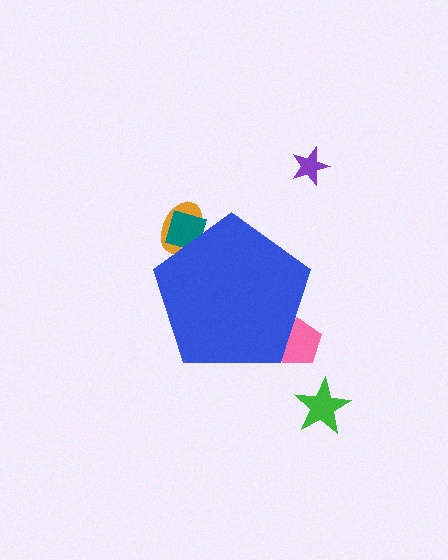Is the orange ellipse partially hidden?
Yes, the orange ellipse is partially hidden behind the blue pentagon.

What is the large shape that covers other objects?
A blue pentagon.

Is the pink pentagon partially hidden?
Yes, the pink pentagon is partially hidden behind the blue pentagon.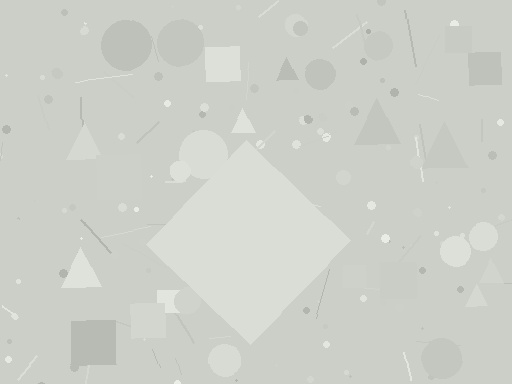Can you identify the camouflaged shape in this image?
The camouflaged shape is a diamond.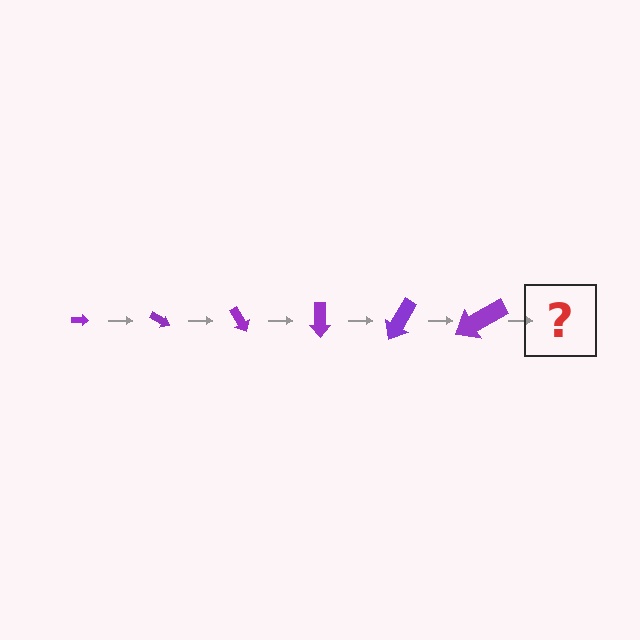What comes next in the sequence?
The next element should be an arrow, larger than the previous one and rotated 180 degrees from the start.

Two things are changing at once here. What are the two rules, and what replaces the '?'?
The two rules are that the arrow grows larger each step and it rotates 30 degrees each step. The '?' should be an arrow, larger than the previous one and rotated 180 degrees from the start.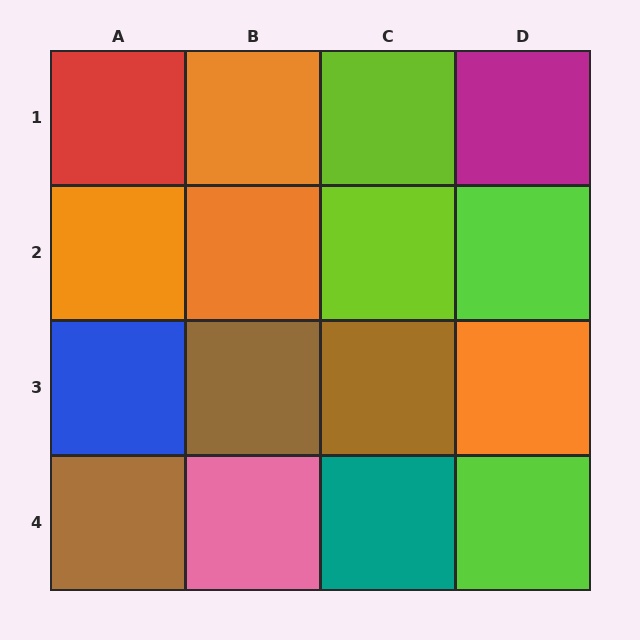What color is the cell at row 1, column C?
Lime.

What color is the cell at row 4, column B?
Pink.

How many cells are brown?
3 cells are brown.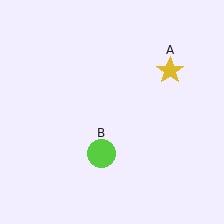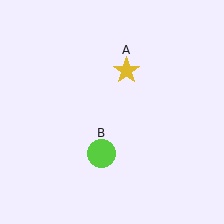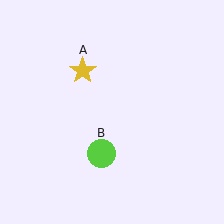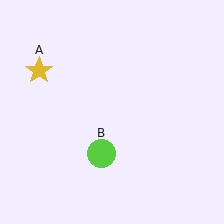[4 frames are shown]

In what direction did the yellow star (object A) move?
The yellow star (object A) moved left.